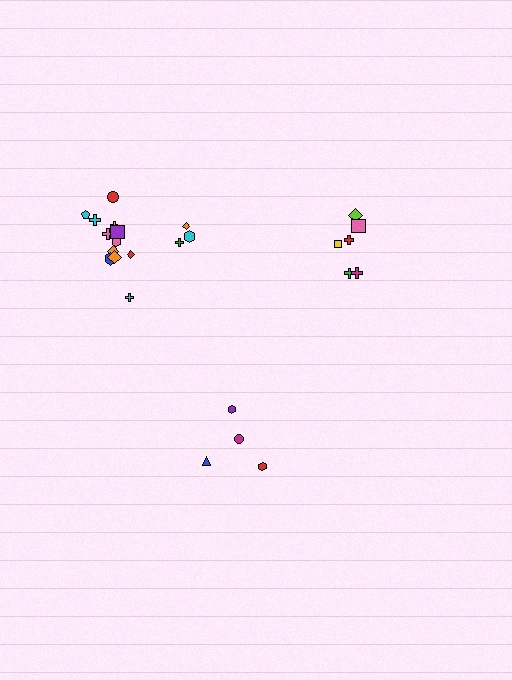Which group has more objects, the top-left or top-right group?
The top-left group.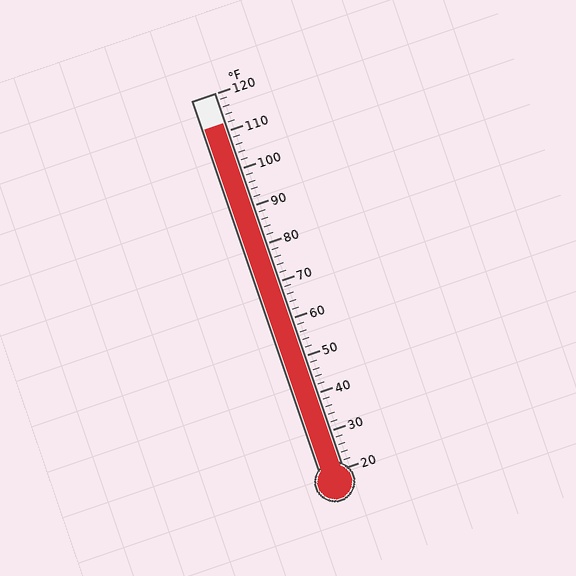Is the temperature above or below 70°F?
The temperature is above 70°F.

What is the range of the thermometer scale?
The thermometer scale ranges from 20°F to 120°F.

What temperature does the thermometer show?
The thermometer shows approximately 112°F.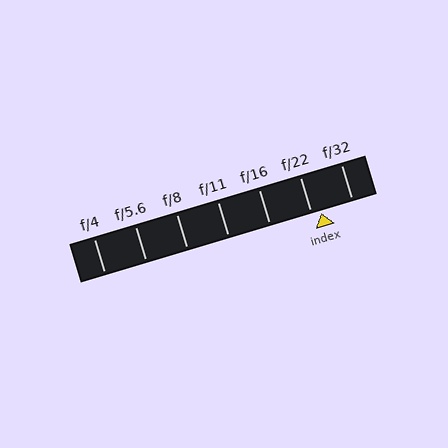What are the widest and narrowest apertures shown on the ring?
The widest aperture shown is f/4 and the narrowest is f/32.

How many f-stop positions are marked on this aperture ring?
There are 7 f-stop positions marked.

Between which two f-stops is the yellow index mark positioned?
The index mark is between f/22 and f/32.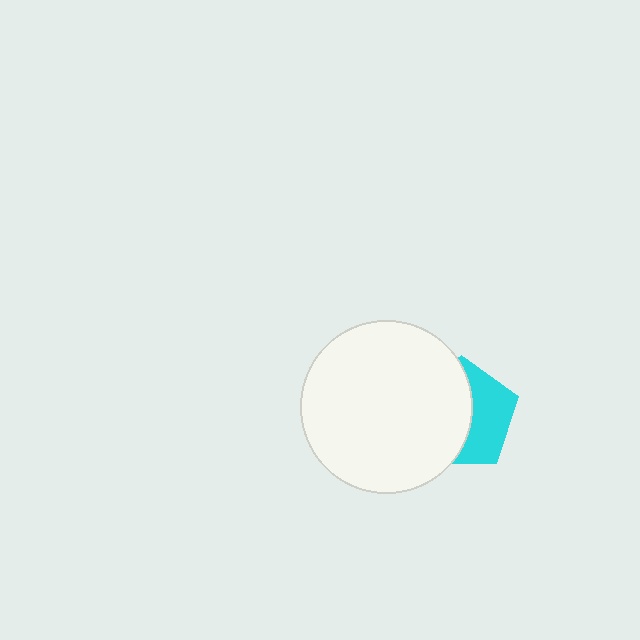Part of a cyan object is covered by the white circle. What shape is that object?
It is a pentagon.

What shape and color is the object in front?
The object in front is a white circle.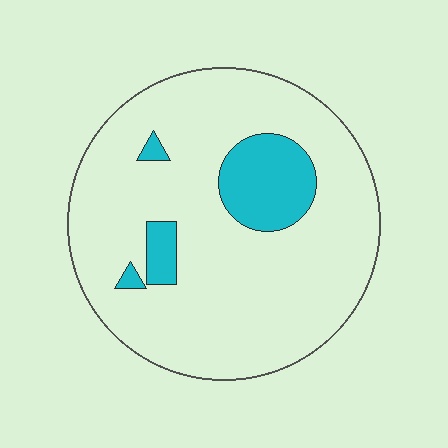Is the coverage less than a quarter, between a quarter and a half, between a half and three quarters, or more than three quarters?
Less than a quarter.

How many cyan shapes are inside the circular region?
4.